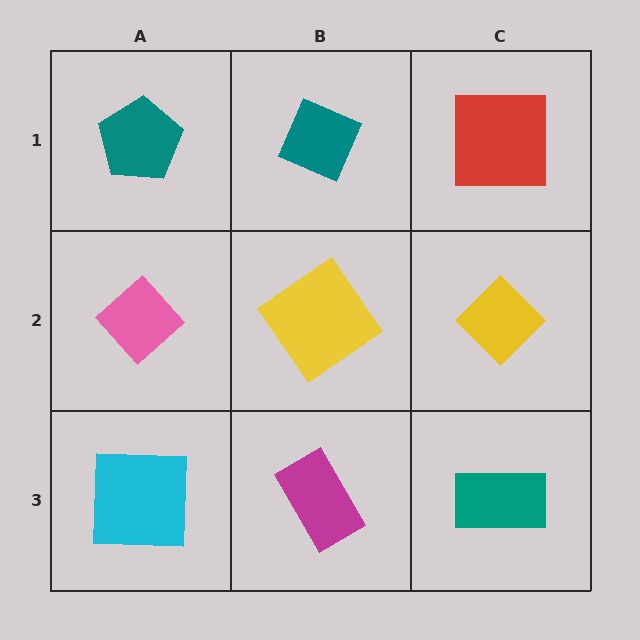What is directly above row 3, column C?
A yellow diamond.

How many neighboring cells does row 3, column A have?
2.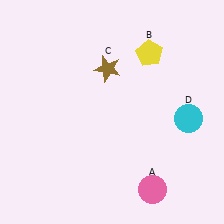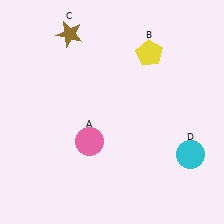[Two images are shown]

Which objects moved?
The objects that moved are: the pink circle (A), the brown star (C), the cyan circle (D).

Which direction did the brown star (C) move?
The brown star (C) moved left.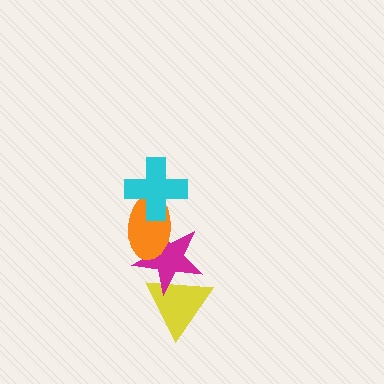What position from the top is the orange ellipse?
The orange ellipse is 2nd from the top.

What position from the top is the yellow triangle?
The yellow triangle is 4th from the top.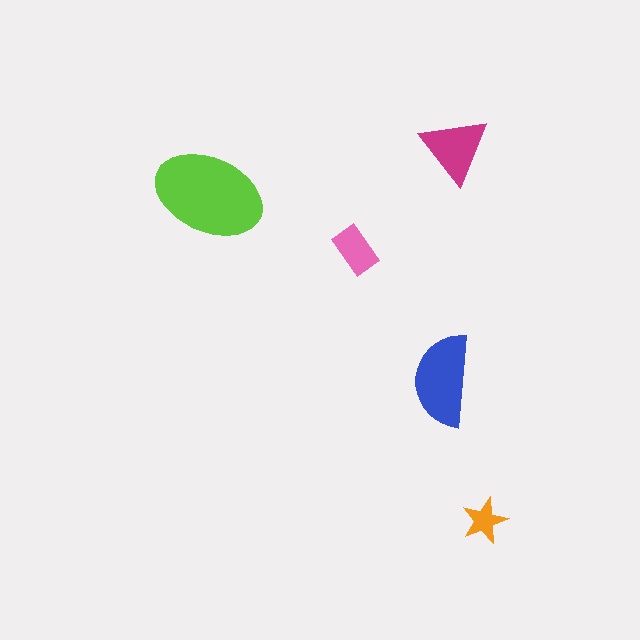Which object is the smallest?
The orange star.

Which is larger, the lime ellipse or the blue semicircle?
The lime ellipse.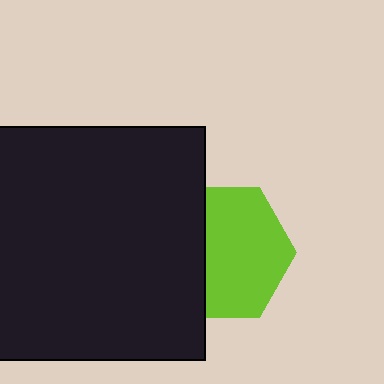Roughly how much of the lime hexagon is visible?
About half of it is visible (roughly 64%).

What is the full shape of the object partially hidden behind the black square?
The partially hidden object is a lime hexagon.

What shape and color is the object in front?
The object in front is a black square.